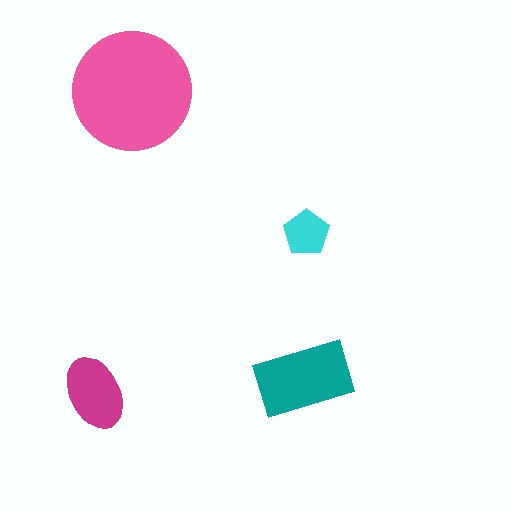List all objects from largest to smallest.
The pink circle, the teal rectangle, the magenta ellipse, the cyan pentagon.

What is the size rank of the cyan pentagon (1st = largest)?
4th.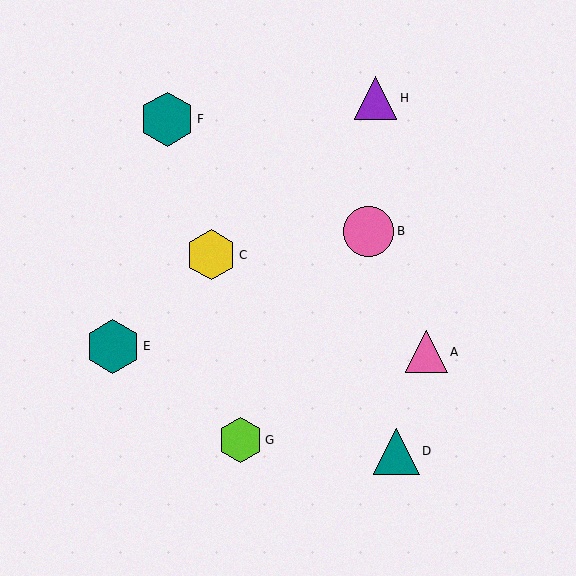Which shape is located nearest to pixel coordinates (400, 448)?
The teal triangle (labeled D) at (396, 451) is nearest to that location.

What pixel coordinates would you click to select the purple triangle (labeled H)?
Click at (375, 98) to select the purple triangle H.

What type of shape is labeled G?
Shape G is a lime hexagon.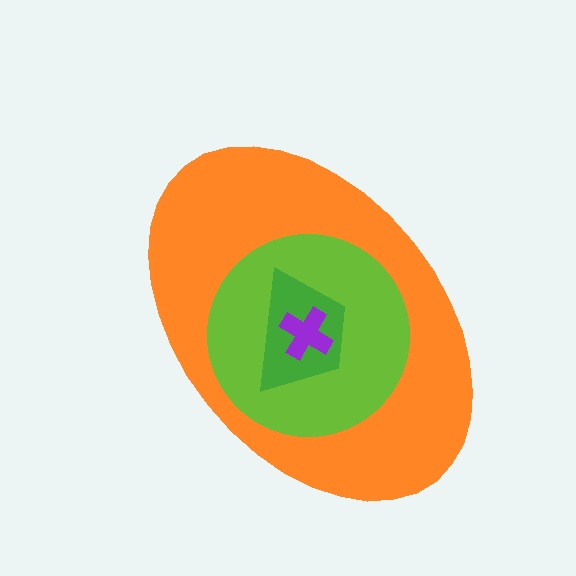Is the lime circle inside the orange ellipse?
Yes.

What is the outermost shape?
The orange ellipse.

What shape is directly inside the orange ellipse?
The lime circle.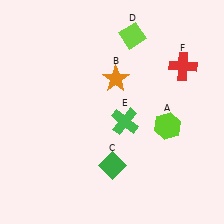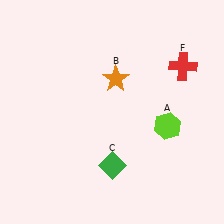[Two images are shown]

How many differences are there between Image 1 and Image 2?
There are 2 differences between the two images.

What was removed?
The lime diamond (D), the green cross (E) were removed in Image 2.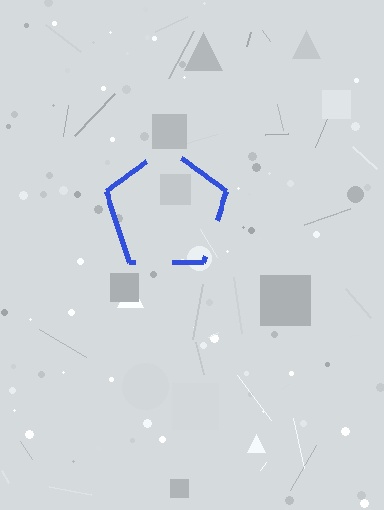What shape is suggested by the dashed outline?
The dashed outline suggests a pentagon.